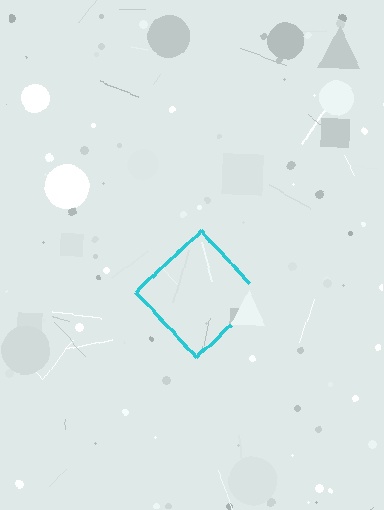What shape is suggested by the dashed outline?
The dashed outline suggests a diamond.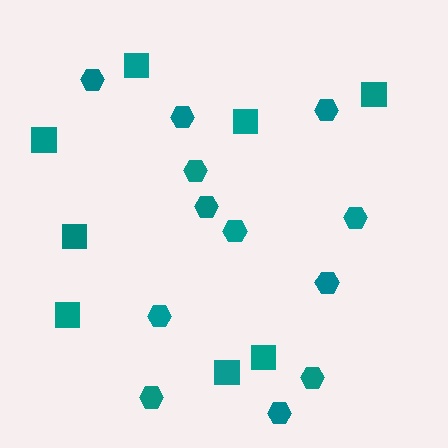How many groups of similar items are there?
There are 2 groups: one group of squares (8) and one group of hexagons (12).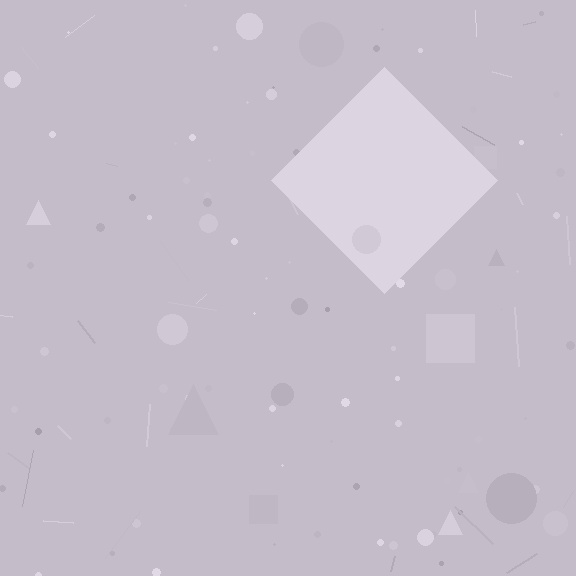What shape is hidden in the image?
A diamond is hidden in the image.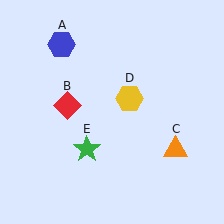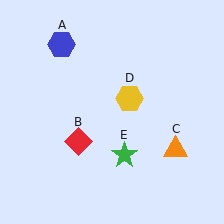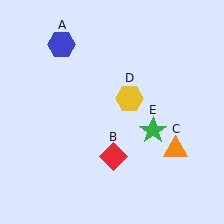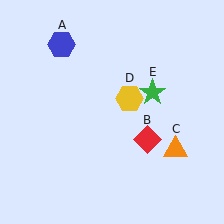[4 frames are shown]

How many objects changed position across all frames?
2 objects changed position: red diamond (object B), green star (object E).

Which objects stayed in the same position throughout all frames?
Blue hexagon (object A) and orange triangle (object C) and yellow hexagon (object D) remained stationary.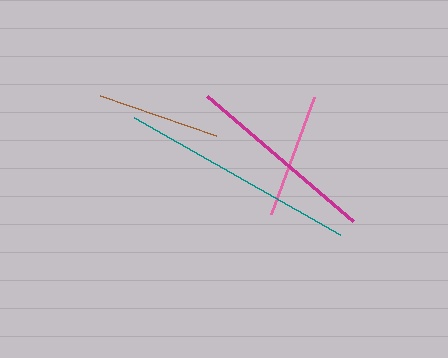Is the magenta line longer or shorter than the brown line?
The magenta line is longer than the brown line.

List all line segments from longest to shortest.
From longest to shortest: teal, magenta, pink, brown.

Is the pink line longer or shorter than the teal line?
The teal line is longer than the pink line.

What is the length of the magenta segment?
The magenta segment is approximately 192 pixels long.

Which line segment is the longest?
The teal line is the longest at approximately 237 pixels.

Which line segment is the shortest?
The brown line is the shortest at approximately 123 pixels.